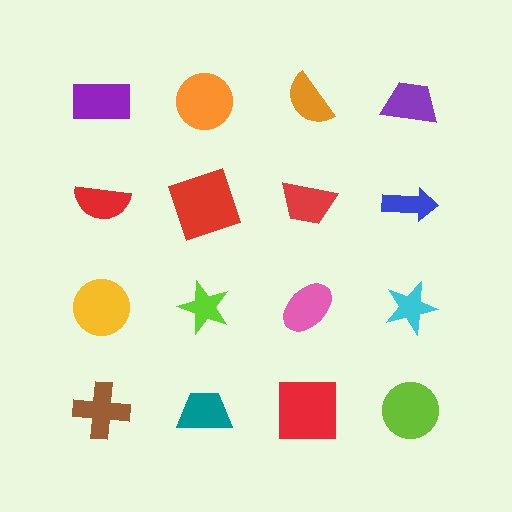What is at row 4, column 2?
A teal trapezoid.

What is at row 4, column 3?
A red square.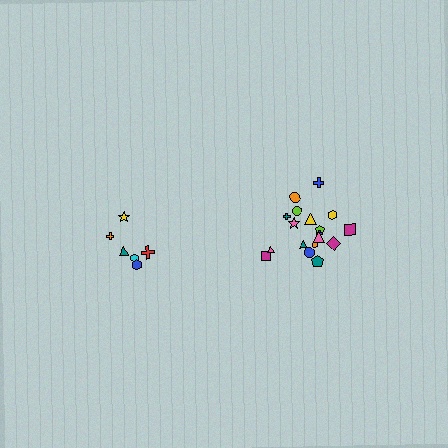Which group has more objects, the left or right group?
The right group.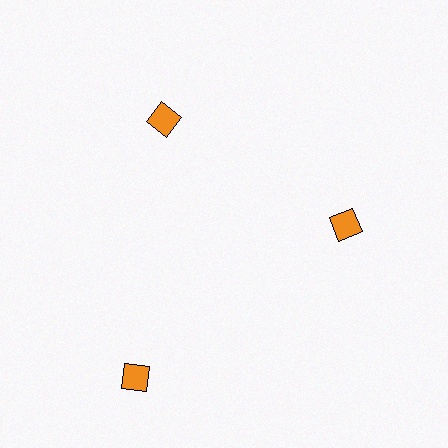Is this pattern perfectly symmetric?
No. The 3 orange diamonds are arranged in a ring, but one element near the 7 o'clock position is pushed outward from the center, breaking the 3-fold rotational symmetry.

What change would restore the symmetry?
The symmetry would be restored by moving it inward, back onto the ring so that all 3 diamonds sit at equal angles and equal distance from the center.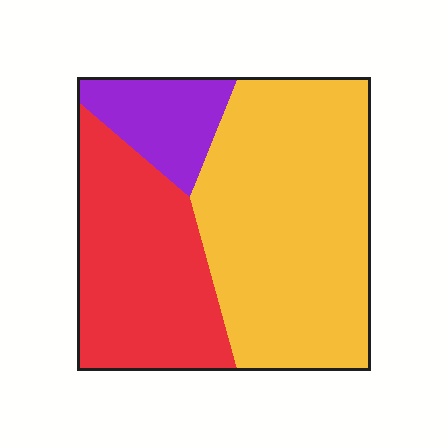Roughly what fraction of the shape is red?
Red covers about 35% of the shape.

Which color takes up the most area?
Yellow, at roughly 55%.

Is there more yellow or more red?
Yellow.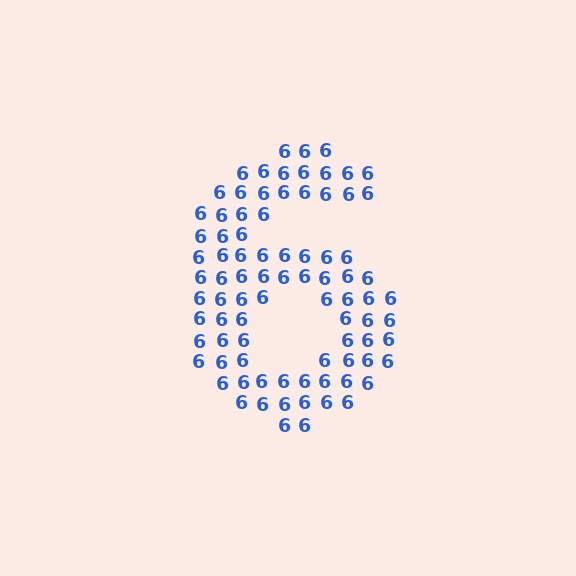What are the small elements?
The small elements are digit 6's.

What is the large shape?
The large shape is the digit 6.